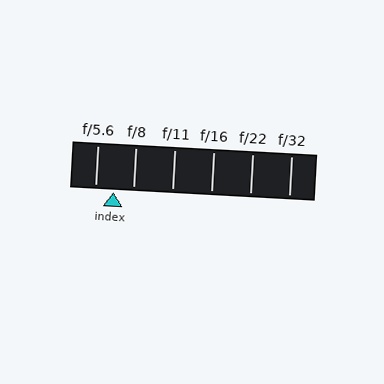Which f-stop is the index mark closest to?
The index mark is closest to f/5.6.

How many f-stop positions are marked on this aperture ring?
There are 6 f-stop positions marked.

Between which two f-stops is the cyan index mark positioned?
The index mark is between f/5.6 and f/8.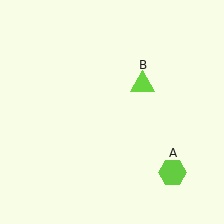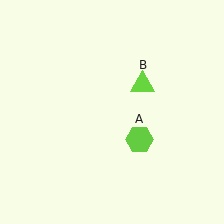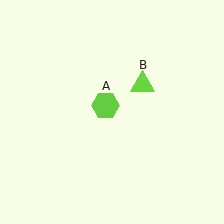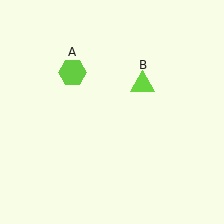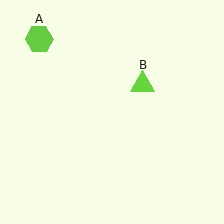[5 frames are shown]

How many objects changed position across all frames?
1 object changed position: lime hexagon (object A).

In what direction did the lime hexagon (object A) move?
The lime hexagon (object A) moved up and to the left.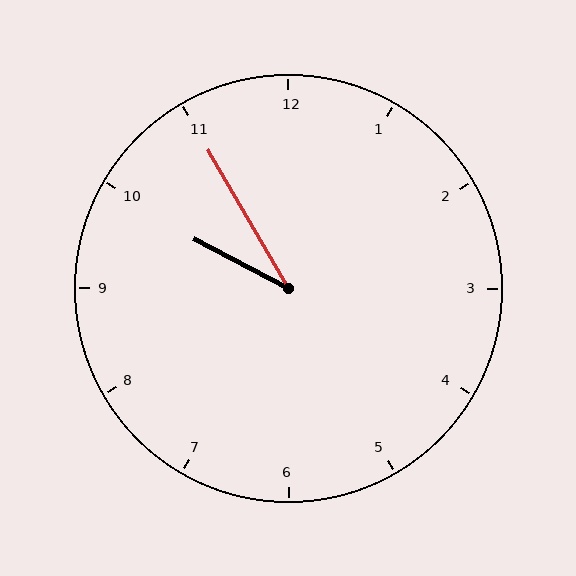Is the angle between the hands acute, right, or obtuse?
It is acute.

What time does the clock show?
9:55.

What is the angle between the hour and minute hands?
Approximately 32 degrees.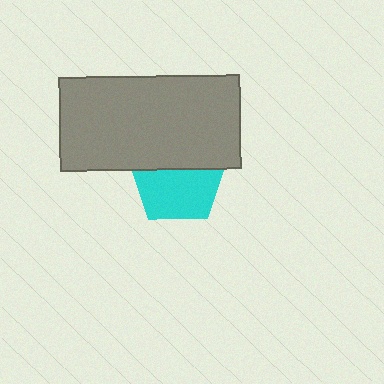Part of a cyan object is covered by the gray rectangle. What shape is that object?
It is a pentagon.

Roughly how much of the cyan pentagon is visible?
About half of it is visible (roughly 60%).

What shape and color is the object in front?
The object in front is a gray rectangle.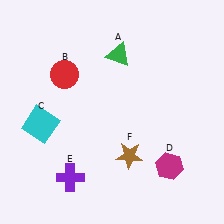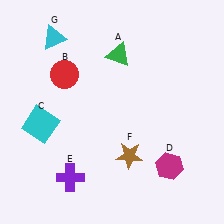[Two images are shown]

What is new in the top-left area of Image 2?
A cyan triangle (G) was added in the top-left area of Image 2.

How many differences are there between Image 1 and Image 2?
There is 1 difference between the two images.